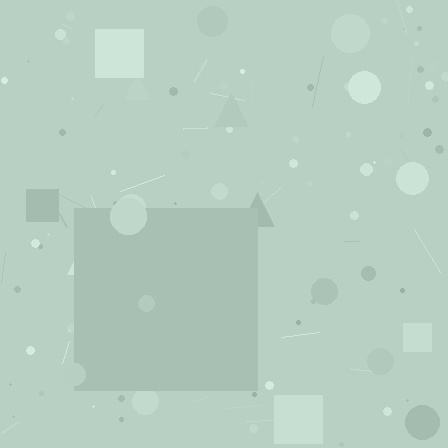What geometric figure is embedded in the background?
A square is embedded in the background.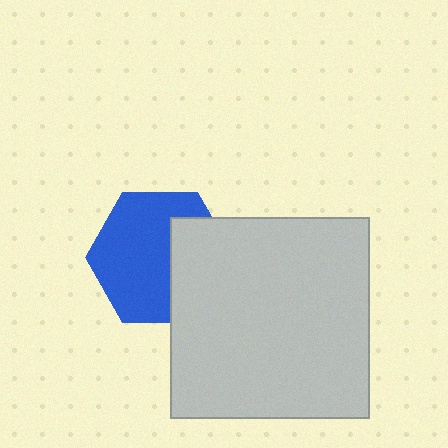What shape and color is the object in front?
The object in front is a light gray rectangle.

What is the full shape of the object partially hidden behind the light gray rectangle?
The partially hidden object is a blue hexagon.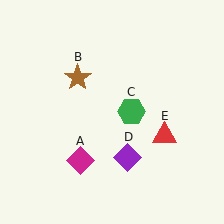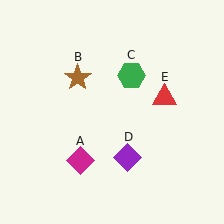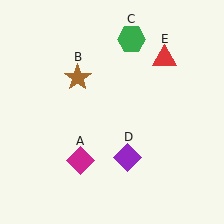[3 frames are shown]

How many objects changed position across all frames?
2 objects changed position: green hexagon (object C), red triangle (object E).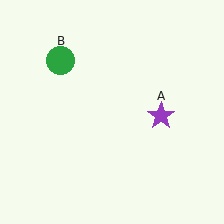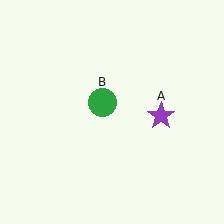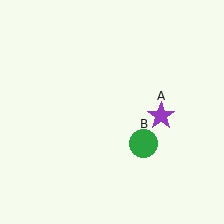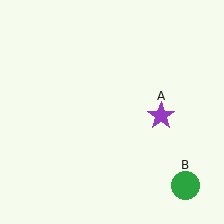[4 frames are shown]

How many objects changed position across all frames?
1 object changed position: green circle (object B).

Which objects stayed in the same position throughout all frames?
Purple star (object A) remained stationary.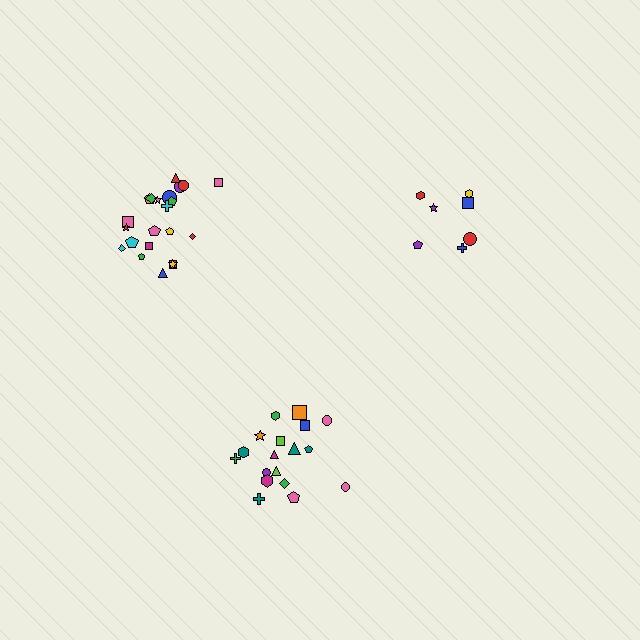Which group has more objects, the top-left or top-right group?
The top-left group.